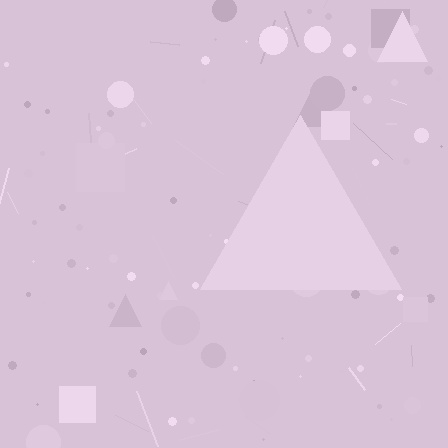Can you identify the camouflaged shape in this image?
The camouflaged shape is a triangle.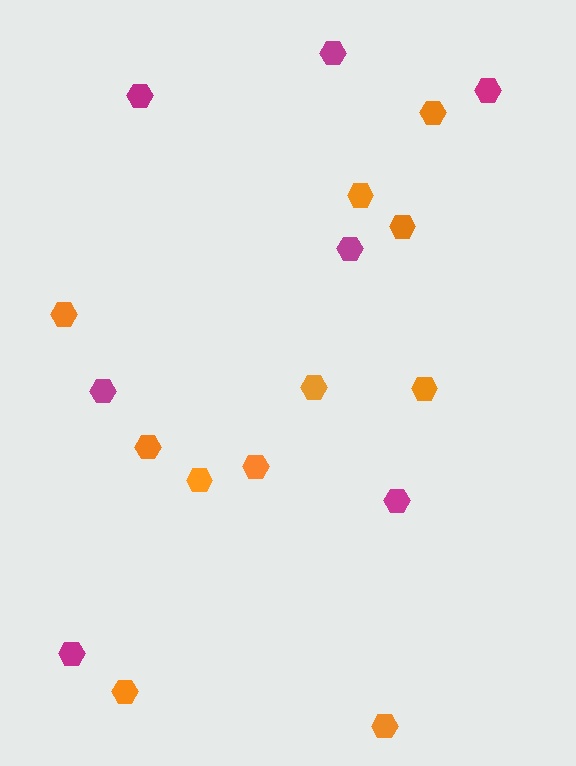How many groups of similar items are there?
There are 2 groups: one group of orange hexagons (11) and one group of magenta hexagons (7).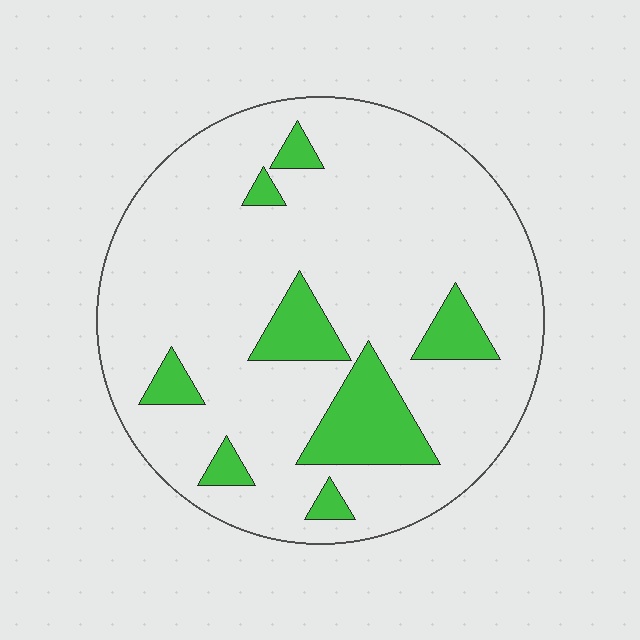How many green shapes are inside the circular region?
8.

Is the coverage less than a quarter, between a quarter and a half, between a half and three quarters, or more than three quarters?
Less than a quarter.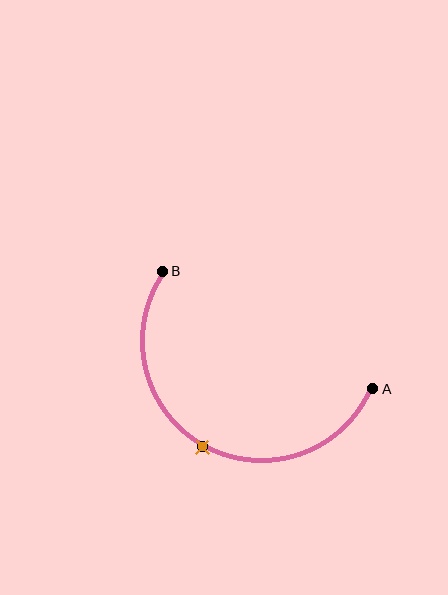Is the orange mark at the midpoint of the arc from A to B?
Yes. The orange mark lies on the arc at equal arc-length from both A and B — it is the arc midpoint.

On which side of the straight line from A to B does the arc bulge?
The arc bulges below the straight line connecting A and B.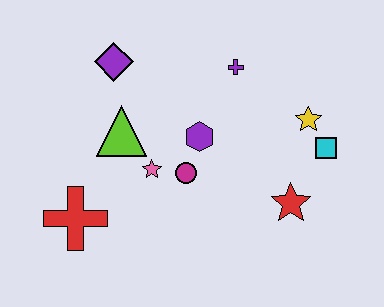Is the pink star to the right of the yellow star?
No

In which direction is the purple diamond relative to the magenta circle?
The purple diamond is above the magenta circle.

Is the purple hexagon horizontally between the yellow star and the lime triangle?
Yes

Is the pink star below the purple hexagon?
Yes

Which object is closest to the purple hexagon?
The magenta circle is closest to the purple hexagon.